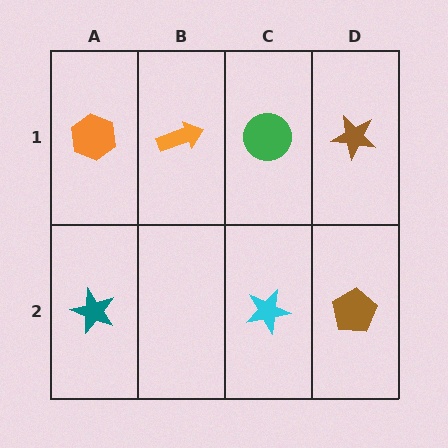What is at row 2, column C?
A cyan star.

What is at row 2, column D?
A brown pentagon.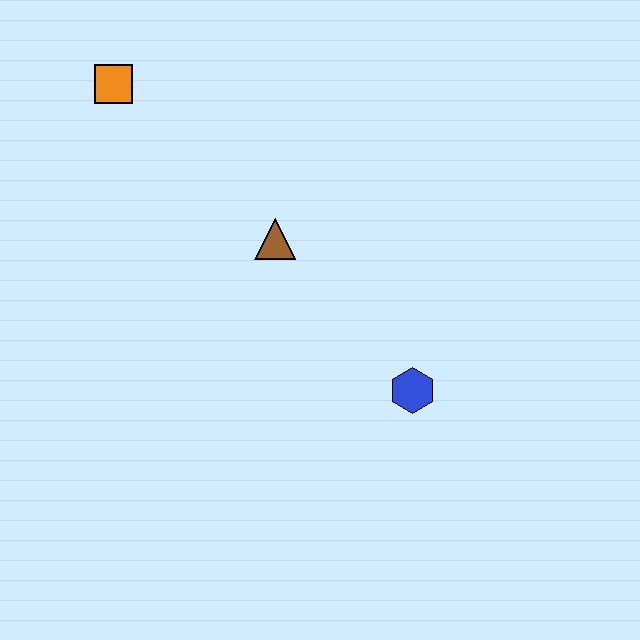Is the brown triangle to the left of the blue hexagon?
Yes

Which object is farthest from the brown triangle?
The orange square is farthest from the brown triangle.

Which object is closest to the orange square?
The brown triangle is closest to the orange square.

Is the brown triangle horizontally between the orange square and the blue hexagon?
Yes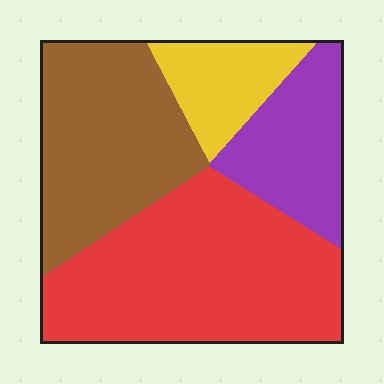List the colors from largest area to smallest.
From largest to smallest: red, brown, purple, yellow.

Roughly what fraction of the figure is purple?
Purple covers around 15% of the figure.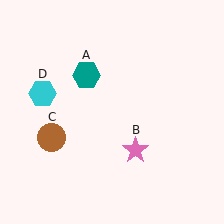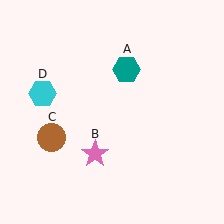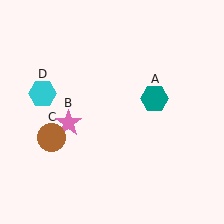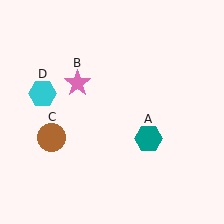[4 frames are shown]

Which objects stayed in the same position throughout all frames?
Brown circle (object C) and cyan hexagon (object D) remained stationary.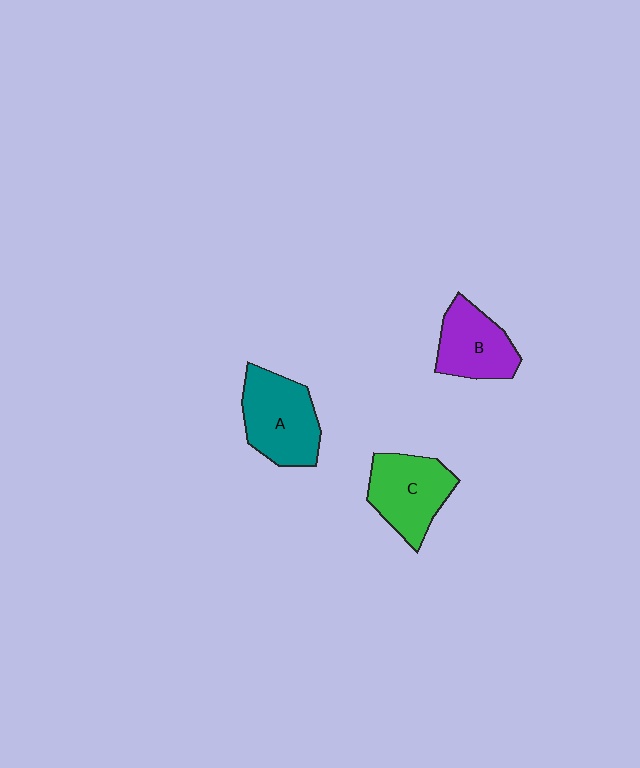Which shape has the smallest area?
Shape B (purple).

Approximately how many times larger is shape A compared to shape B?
Approximately 1.3 times.